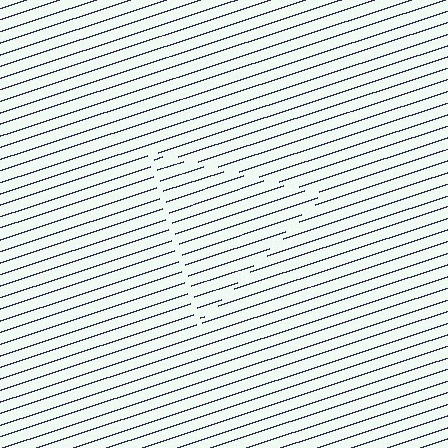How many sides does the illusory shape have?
3 sides — the line-ends trace a triangle.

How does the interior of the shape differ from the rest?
The interior of the shape contains the same grating, shifted by half a period — the contour is defined by the phase discontinuity where line-ends from the inner and outer gratings abut.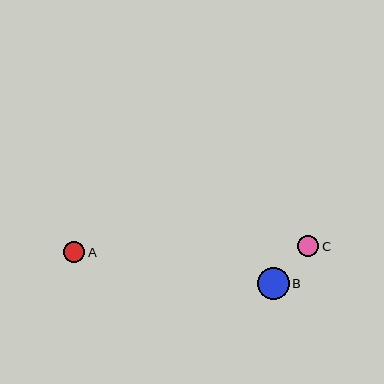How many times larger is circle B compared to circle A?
Circle B is approximately 1.5 times the size of circle A.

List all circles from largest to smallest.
From largest to smallest: B, A, C.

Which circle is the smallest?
Circle C is the smallest with a size of approximately 21 pixels.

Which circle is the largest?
Circle B is the largest with a size of approximately 32 pixels.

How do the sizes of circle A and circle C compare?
Circle A and circle C are approximately the same size.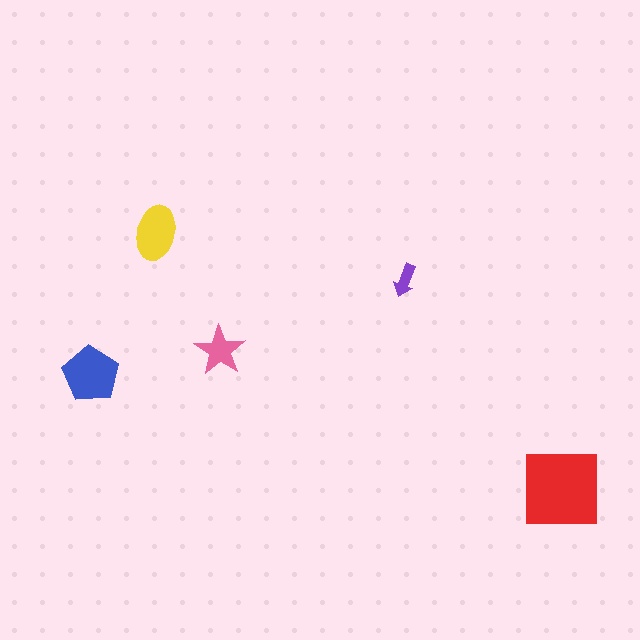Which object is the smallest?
The purple arrow.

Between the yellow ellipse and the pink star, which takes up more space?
The yellow ellipse.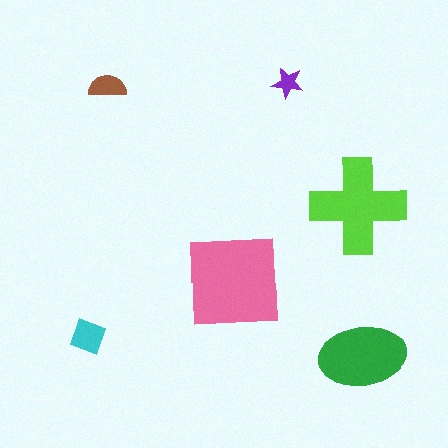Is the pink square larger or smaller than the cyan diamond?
Larger.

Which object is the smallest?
The purple star.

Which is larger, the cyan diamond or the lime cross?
The lime cross.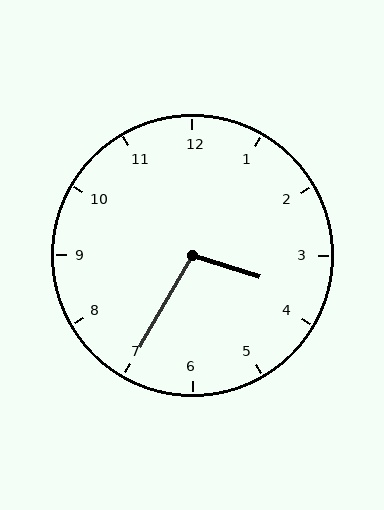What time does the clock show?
3:35.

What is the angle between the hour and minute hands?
Approximately 102 degrees.